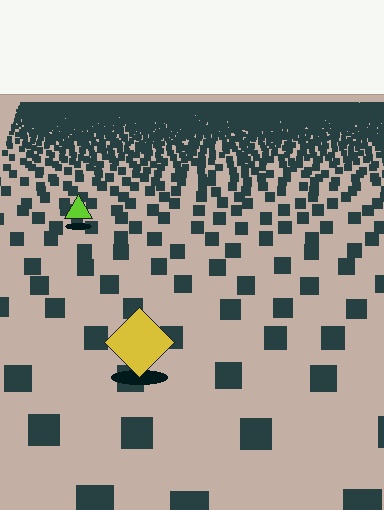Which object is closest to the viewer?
The yellow diamond is closest. The texture marks near it are larger and more spread out.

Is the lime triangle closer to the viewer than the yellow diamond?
No. The yellow diamond is closer — you can tell from the texture gradient: the ground texture is coarser near it.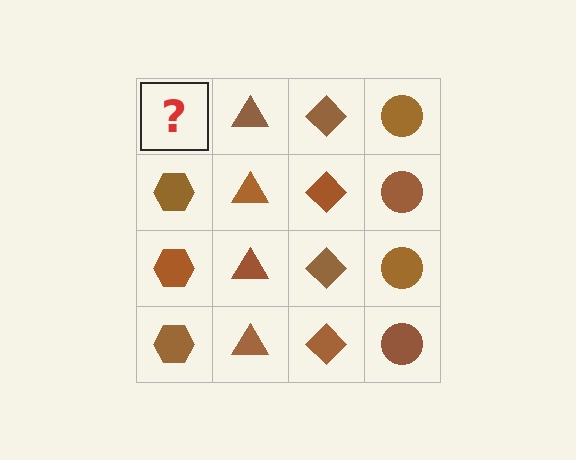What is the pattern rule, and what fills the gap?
The rule is that each column has a consistent shape. The gap should be filled with a brown hexagon.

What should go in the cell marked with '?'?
The missing cell should contain a brown hexagon.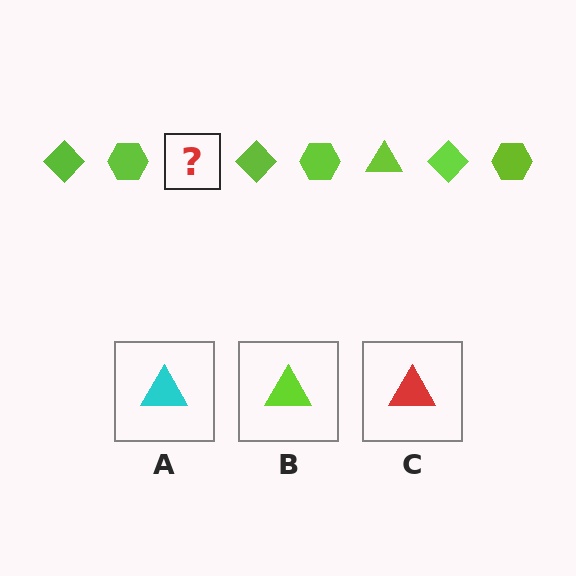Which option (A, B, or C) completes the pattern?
B.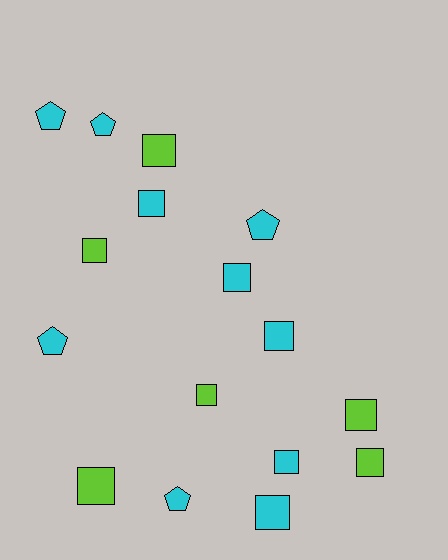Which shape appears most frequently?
Square, with 11 objects.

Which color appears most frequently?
Cyan, with 10 objects.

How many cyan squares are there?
There are 5 cyan squares.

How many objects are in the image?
There are 16 objects.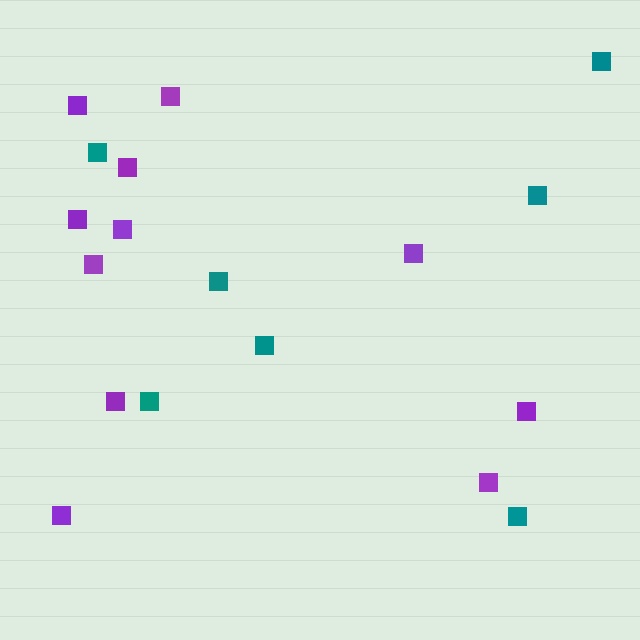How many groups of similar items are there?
There are 2 groups: one group of teal squares (7) and one group of purple squares (11).